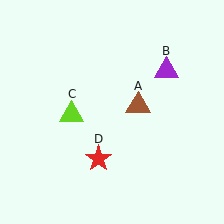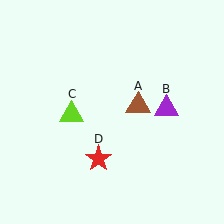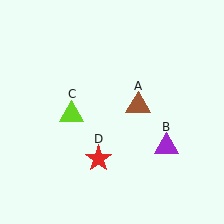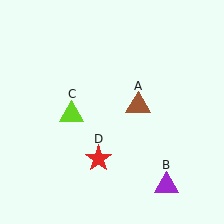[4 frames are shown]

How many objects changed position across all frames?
1 object changed position: purple triangle (object B).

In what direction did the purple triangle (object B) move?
The purple triangle (object B) moved down.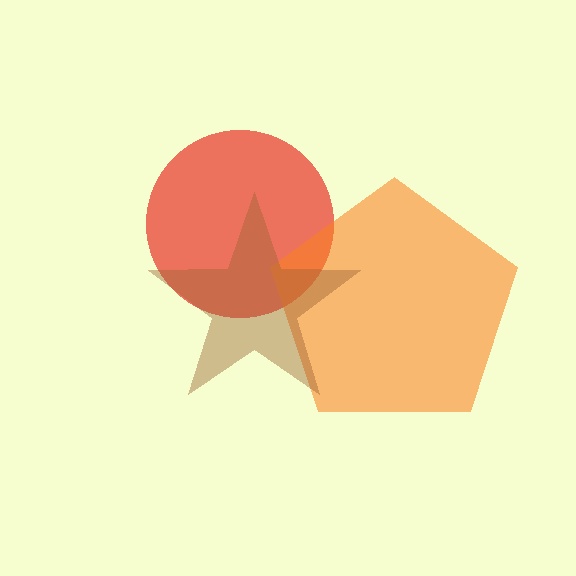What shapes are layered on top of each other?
The layered shapes are: a red circle, an orange pentagon, a brown star.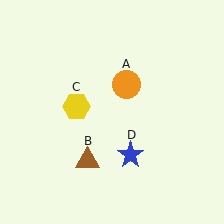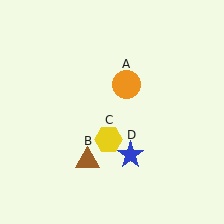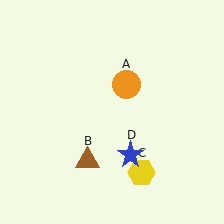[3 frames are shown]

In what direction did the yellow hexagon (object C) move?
The yellow hexagon (object C) moved down and to the right.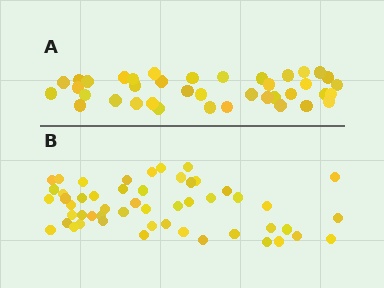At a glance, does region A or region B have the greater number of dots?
Region B (the bottom region) has more dots.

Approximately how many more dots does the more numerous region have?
Region B has approximately 15 more dots than region A.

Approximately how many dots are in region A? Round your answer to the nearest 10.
About 40 dots. (The exact count is 39, which rounds to 40.)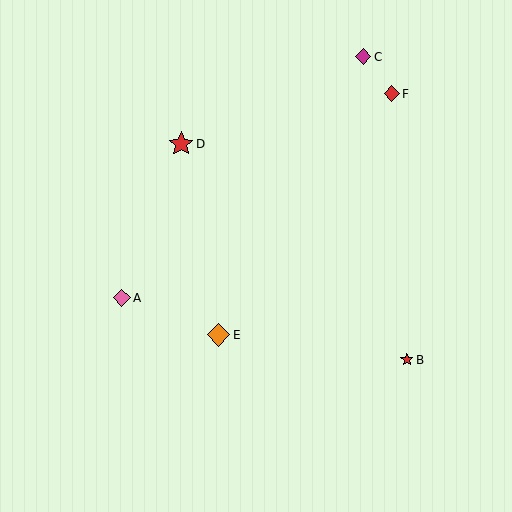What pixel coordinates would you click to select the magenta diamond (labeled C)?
Click at (363, 57) to select the magenta diamond C.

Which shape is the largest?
The red star (labeled D) is the largest.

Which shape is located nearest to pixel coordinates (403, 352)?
The red star (labeled B) at (407, 360) is nearest to that location.